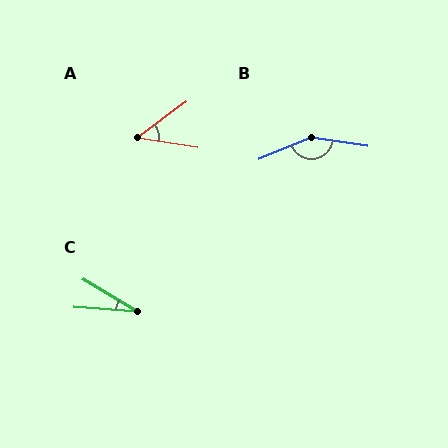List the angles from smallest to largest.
C (27°), A (45°), B (150°).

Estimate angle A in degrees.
Approximately 45 degrees.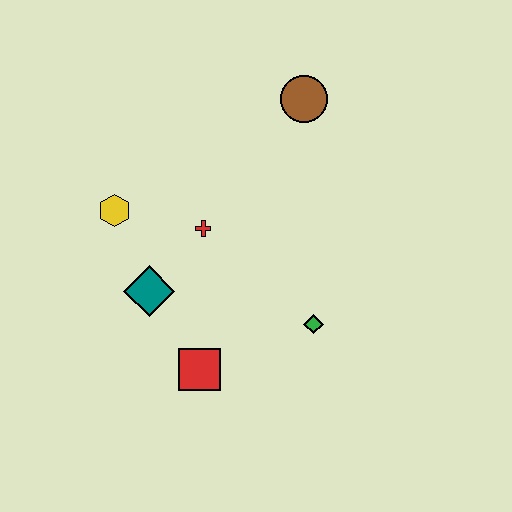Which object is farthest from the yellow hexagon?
The green diamond is farthest from the yellow hexagon.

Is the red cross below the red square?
No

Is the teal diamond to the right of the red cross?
No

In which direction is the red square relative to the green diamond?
The red square is to the left of the green diamond.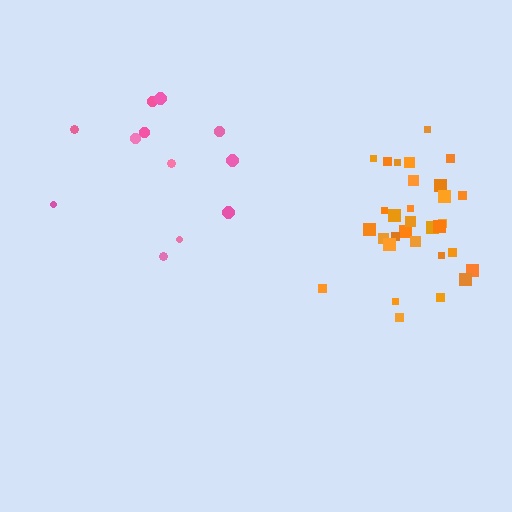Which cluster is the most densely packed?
Orange.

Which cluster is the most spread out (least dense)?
Pink.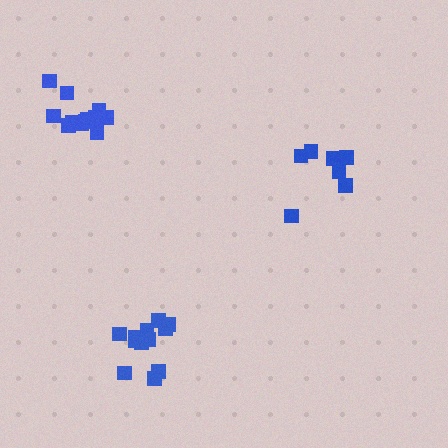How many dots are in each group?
Group 1: 12 dots, Group 2: 12 dots, Group 3: 7 dots (31 total).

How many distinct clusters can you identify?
There are 3 distinct clusters.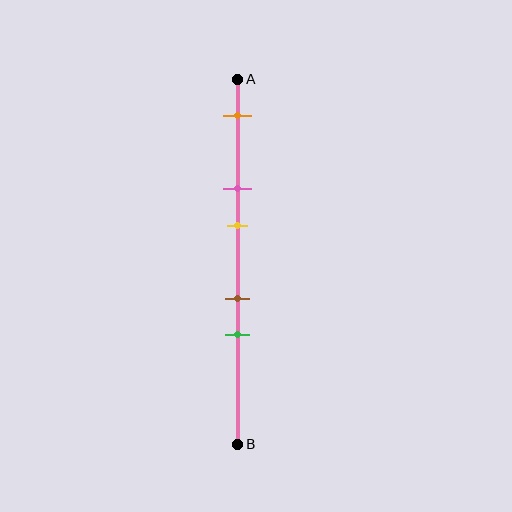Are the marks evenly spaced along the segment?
No, the marks are not evenly spaced.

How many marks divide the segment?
There are 5 marks dividing the segment.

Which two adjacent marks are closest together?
The brown and green marks are the closest adjacent pair.